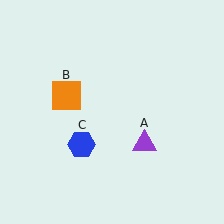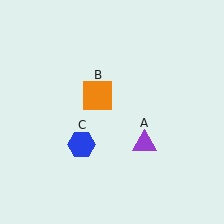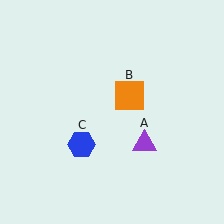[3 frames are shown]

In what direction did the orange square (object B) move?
The orange square (object B) moved right.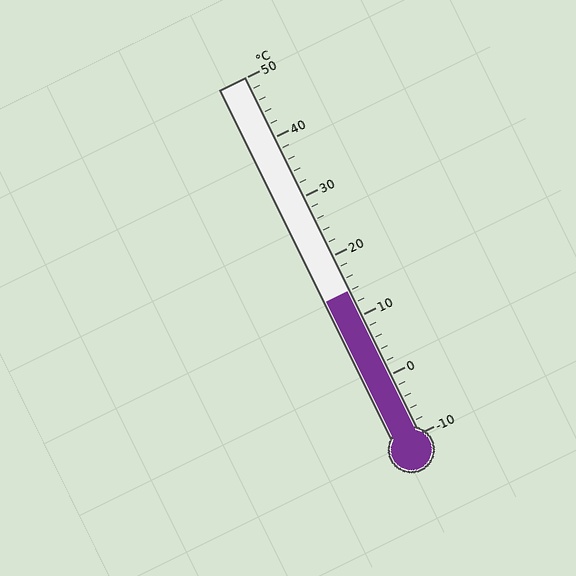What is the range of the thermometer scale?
The thermometer scale ranges from -10°C to 50°C.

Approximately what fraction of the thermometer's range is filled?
The thermometer is filled to approximately 40% of its range.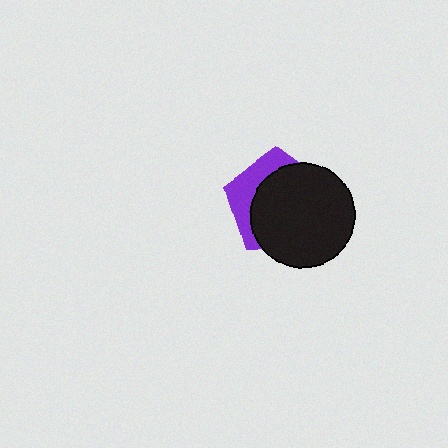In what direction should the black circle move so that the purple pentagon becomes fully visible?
The black circle should move toward the lower-right. That is the shortest direction to clear the overlap and leave the purple pentagon fully visible.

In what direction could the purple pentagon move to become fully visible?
The purple pentagon could move toward the upper-left. That would shift it out from behind the black circle entirely.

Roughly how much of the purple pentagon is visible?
A small part of it is visible (roughly 30%).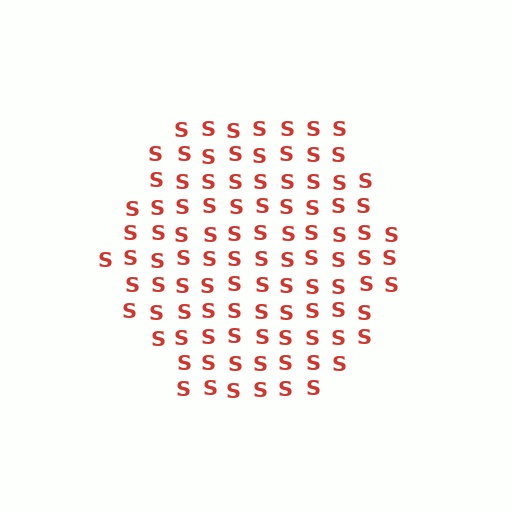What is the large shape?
The large shape is a hexagon.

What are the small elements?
The small elements are letter S's.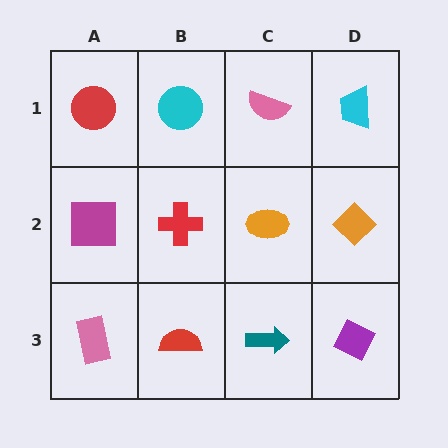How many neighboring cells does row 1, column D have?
2.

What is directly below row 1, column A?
A magenta square.